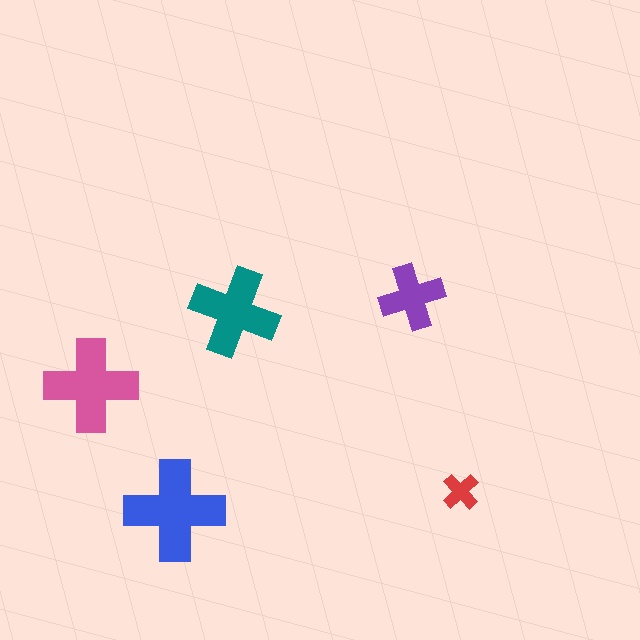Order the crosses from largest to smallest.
the blue one, the pink one, the teal one, the purple one, the red one.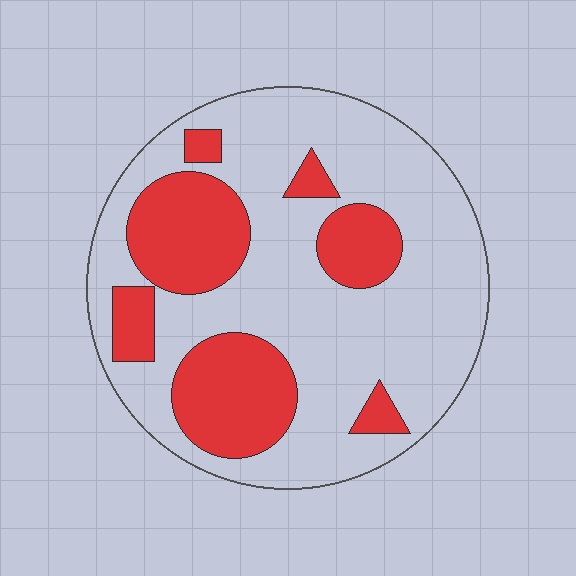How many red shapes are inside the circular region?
7.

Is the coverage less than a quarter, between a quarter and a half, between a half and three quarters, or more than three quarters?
Between a quarter and a half.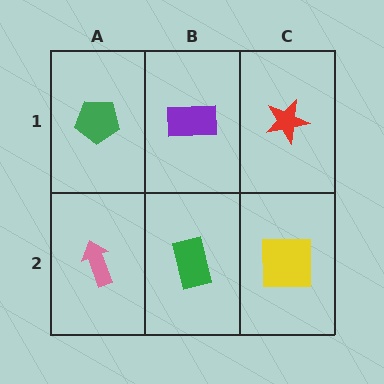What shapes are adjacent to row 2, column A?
A green pentagon (row 1, column A), a green rectangle (row 2, column B).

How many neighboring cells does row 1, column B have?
3.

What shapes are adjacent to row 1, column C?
A yellow square (row 2, column C), a purple rectangle (row 1, column B).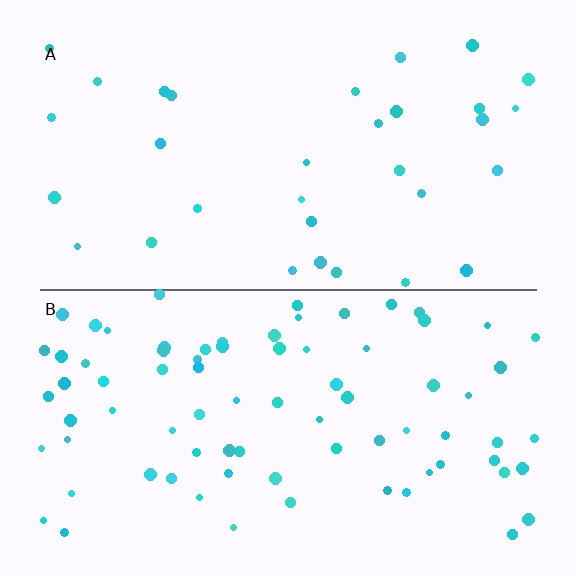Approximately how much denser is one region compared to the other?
Approximately 2.4× — region B over region A.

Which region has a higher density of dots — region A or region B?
B (the bottom).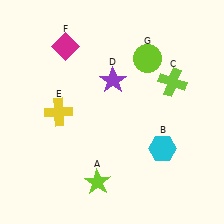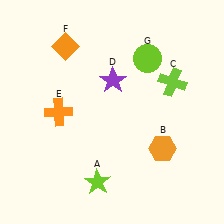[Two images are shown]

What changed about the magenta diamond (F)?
In Image 1, F is magenta. In Image 2, it changed to orange.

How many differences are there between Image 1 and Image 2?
There are 3 differences between the two images.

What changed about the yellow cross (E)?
In Image 1, E is yellow. In Image 2, it changed to orange.